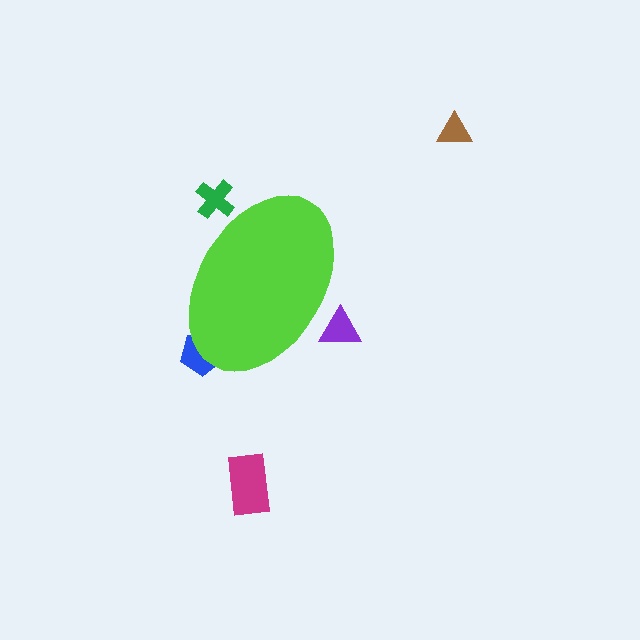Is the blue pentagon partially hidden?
Yes, the blue pentagon is partially hidden behind the lime ellipse.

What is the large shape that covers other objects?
A lime ellipse.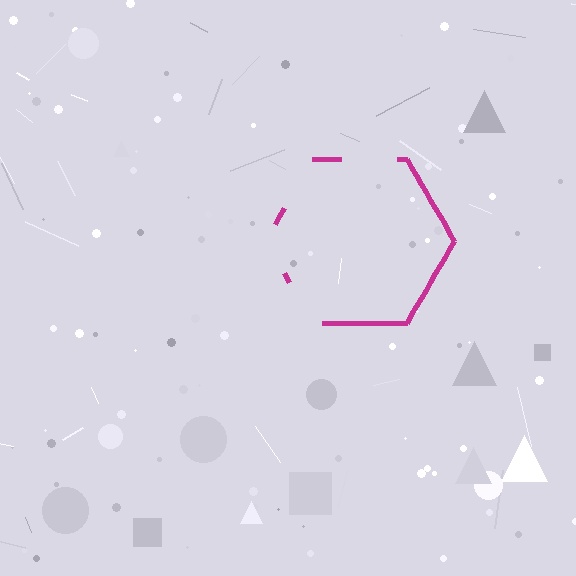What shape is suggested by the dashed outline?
The dashed outline suggests a hexagon.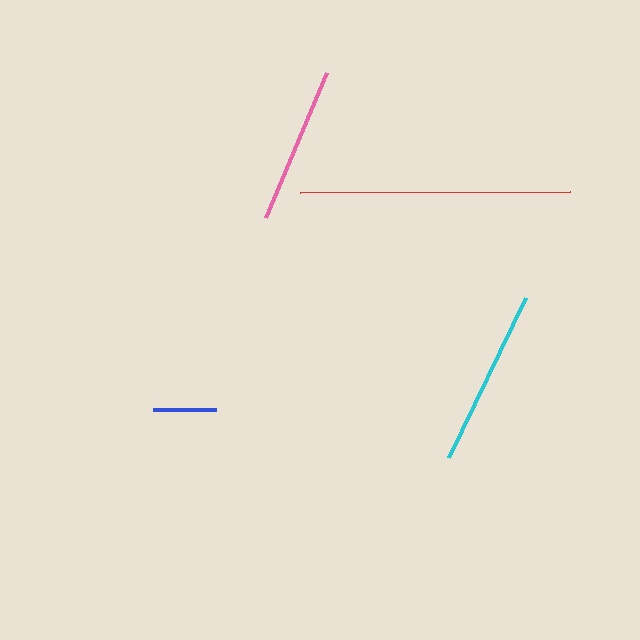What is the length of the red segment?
The red segment is approximately 270 pixels long.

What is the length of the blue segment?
The blue segment is approximately 63 pixels long.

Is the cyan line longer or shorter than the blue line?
The cyan line is longer than the blue line.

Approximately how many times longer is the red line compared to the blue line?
The red line is approximately 4.3 times the length of the blue line.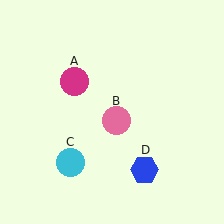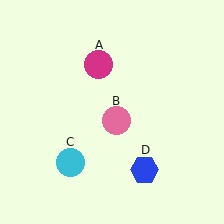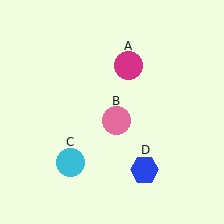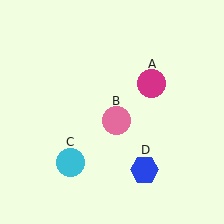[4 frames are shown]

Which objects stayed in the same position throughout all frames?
Pink circle (object B) and cyan circle (object C) and blue hexagon (object D) remained stationary.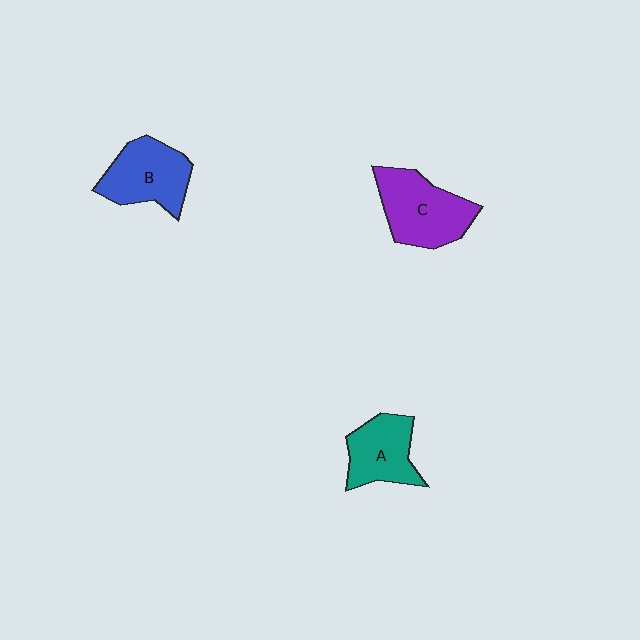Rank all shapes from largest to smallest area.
From largest to smallest: C (purple), B (blue), A (teal).